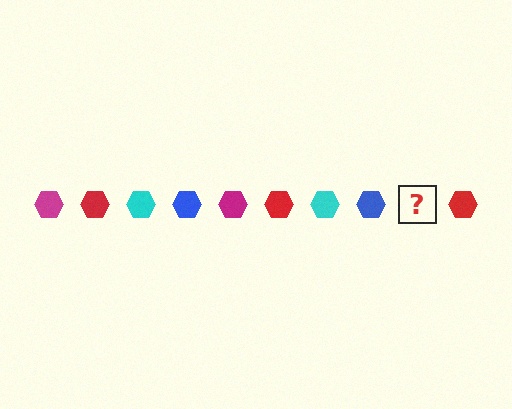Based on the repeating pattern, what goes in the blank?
The blank should be a magenta hexagon.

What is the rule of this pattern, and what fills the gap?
The rule is that the pattern cycles through magenta, red, cyan, blue hexagons. The gap should be filled with a magenta hexagon.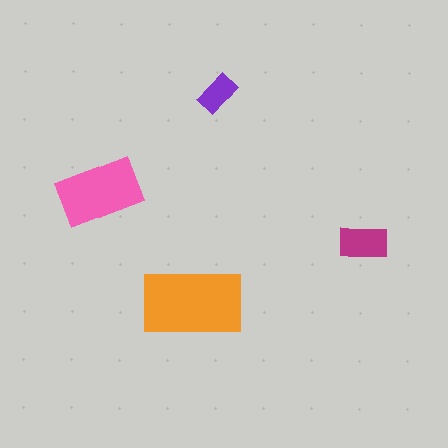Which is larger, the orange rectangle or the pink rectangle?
The orange one.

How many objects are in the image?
There are 4 objects in the image.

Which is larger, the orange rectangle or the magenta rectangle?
The orange one.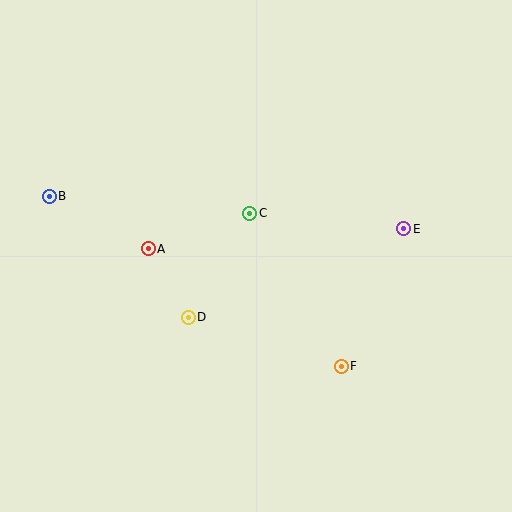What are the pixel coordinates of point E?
Point E is at (404, 229).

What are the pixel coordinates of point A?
Point A is at (148, 249).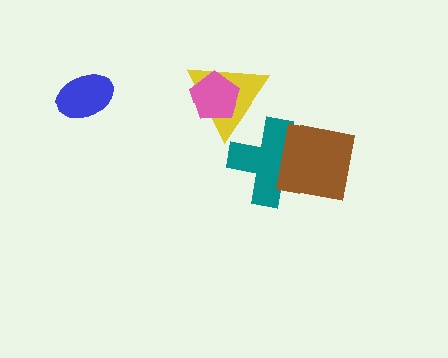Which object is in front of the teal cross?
The brown square is in front of the teal cross.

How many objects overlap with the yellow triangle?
2 objects overlap with the yellow triangle.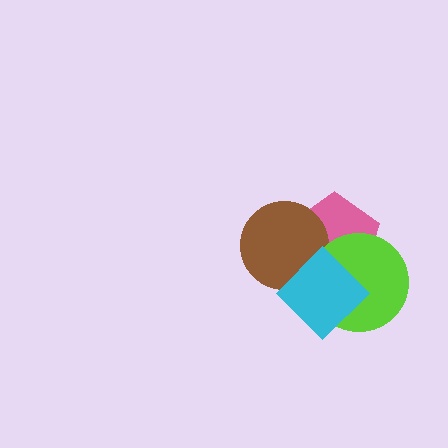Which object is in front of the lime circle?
The cyan diamond is in front of the lime circle.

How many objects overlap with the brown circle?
3 objects overlap with the brown circle.